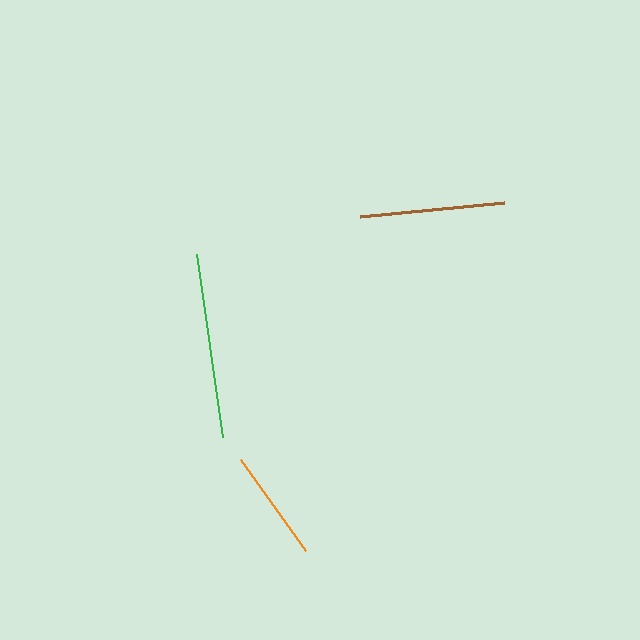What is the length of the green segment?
The green segment is approximately 185 pixels long.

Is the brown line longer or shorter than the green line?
The green line is longer than the brown line.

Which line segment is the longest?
The green line is the longest at approximately 185 pixels.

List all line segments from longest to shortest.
From longest to shortest: green, brown, orange.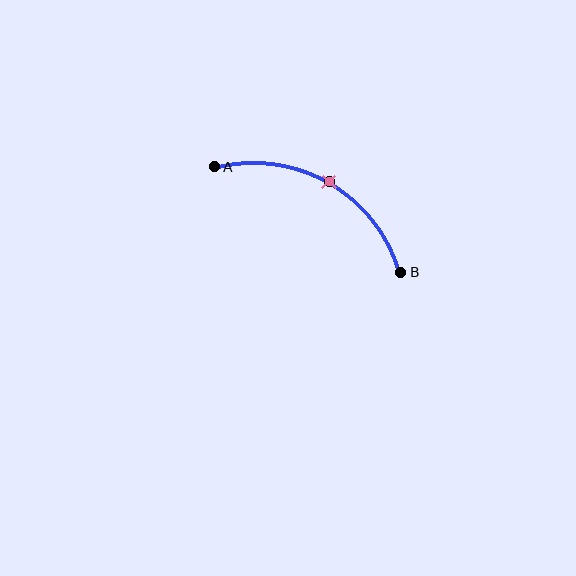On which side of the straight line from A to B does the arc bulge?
The arc bulges above the straight line connecting A and B.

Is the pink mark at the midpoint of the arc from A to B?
Yes. The pink mark lies on the arc at equal arc-length from both A and B — it is the arc midpoint.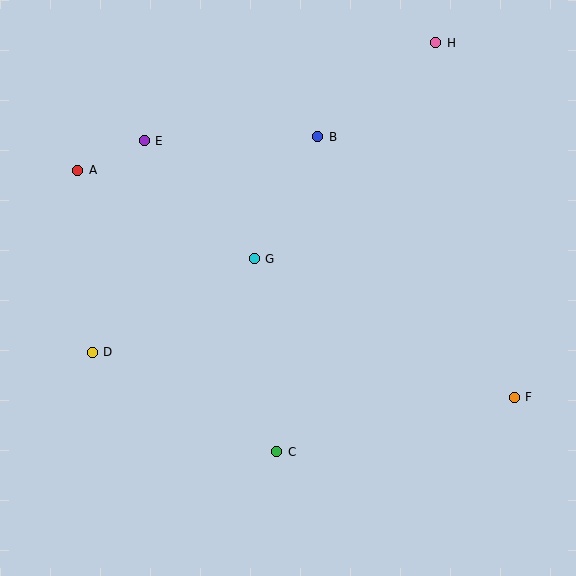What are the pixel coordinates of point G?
Point G is at (254, 259).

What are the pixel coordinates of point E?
Point E is at (144, 141).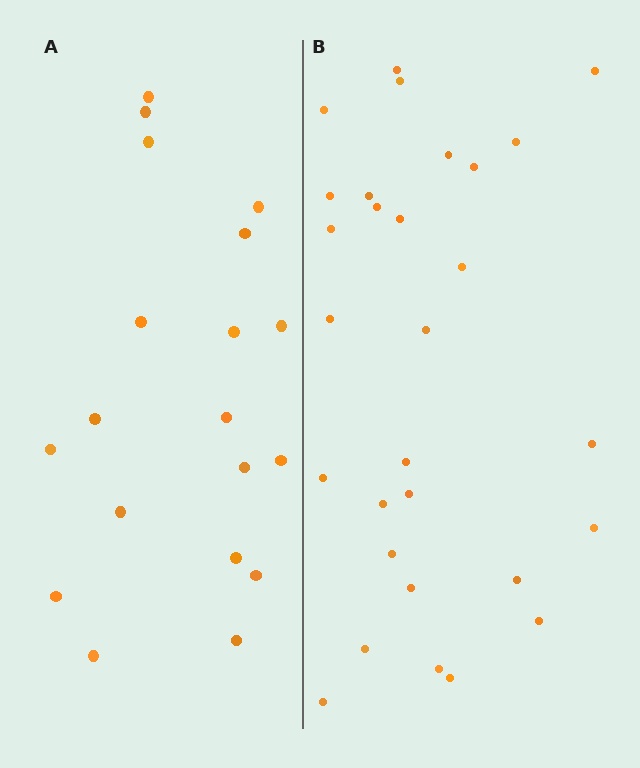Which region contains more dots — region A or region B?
Region B (the right region) has more dots.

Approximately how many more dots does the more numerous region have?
Region B has roughly 10 or so more dots than region A.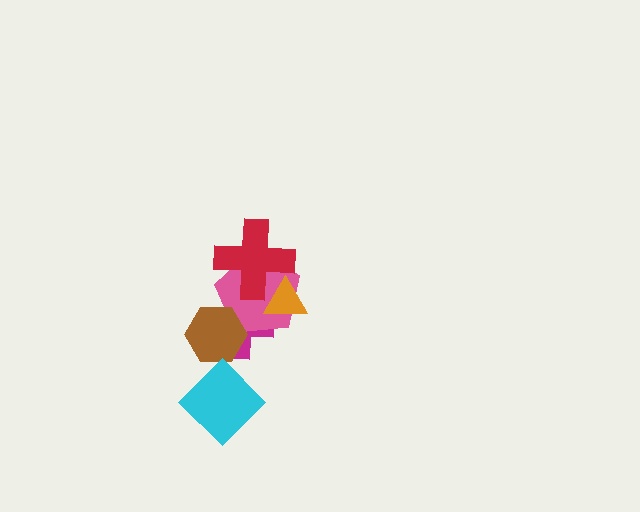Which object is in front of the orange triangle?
The red cross is in front of the orange triangle.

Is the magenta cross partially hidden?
Yes, it is partially covered by another shape.